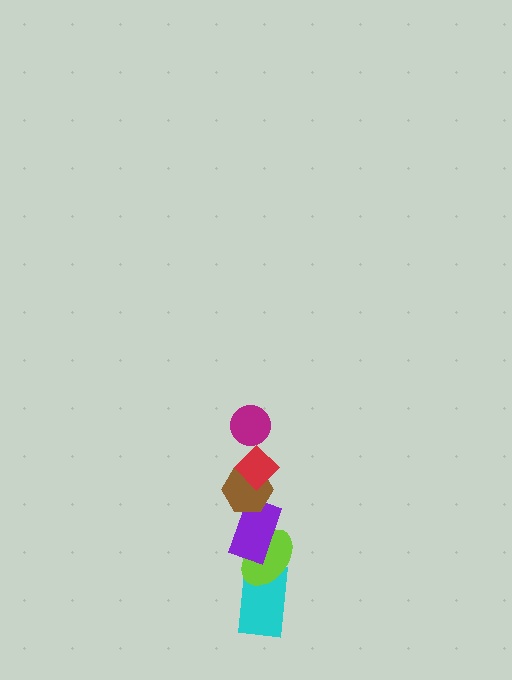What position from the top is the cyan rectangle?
The cyan rectangle is 6th from the top.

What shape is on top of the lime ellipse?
The purple rectangle is on top of the lime ellipse.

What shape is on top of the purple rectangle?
The brown hexagon is on top of the purple rectangle.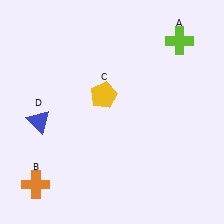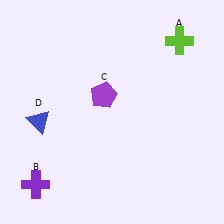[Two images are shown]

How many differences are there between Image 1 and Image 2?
There are 2 differences between the two images.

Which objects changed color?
B changed from orange to purple. C changed from yellow to purple.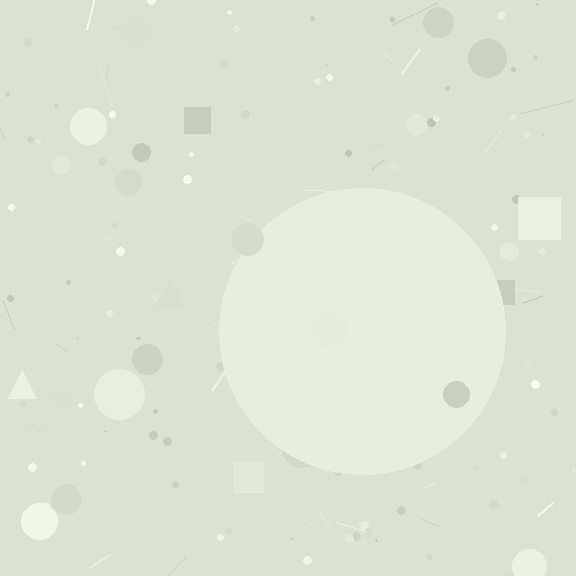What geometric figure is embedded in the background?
A circle is embedded in the background.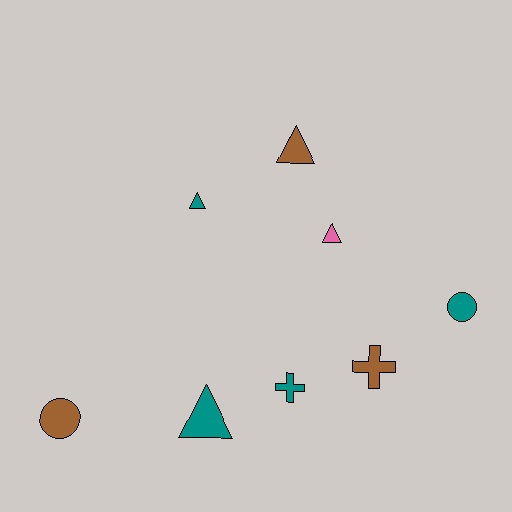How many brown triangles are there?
There is 1 brown triangle.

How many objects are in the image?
There are 8 objects.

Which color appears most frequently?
Teal, with 4 objects.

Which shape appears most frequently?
Triangle, with 4 objects.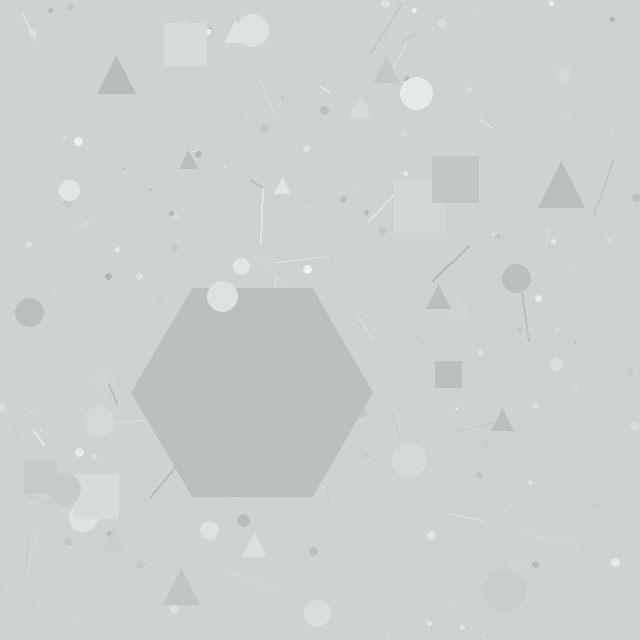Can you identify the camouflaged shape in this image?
The camouflaged shape is a hexagon.